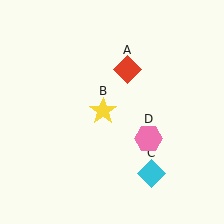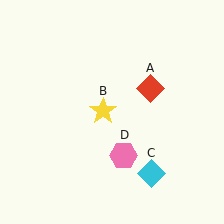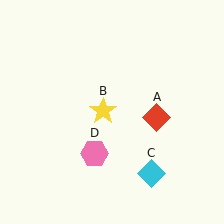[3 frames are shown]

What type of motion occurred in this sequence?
The red diamond (object A), pink hexagon (object D) rotated clockwise around the center of the scene.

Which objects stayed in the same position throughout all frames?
Yellow star (object B) and cyan diamond (object C) remained stationary.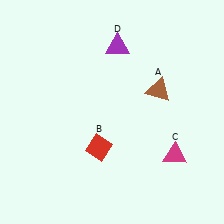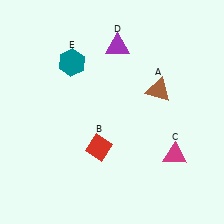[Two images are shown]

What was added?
A teal hexagon (E) was added in Image 2.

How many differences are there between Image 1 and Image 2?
There is 1 difference between the two images.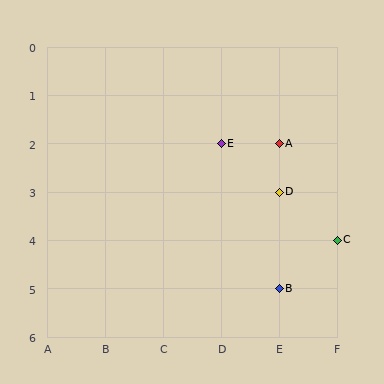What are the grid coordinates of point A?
Point A is at grid coordinates (E, 2).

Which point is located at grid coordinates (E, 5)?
Point B is at (E, 5).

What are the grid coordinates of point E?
Point E is at grid coordinates (D, 2).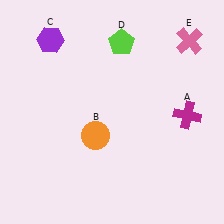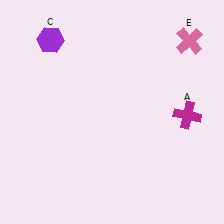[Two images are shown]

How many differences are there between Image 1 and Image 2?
There are 2 differences between the two images.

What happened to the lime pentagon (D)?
The lime pentagon (D) was removed in Image 2. It was in the top-right area of Image 1.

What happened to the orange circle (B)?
The orange circle (B) was removed in Image 2. It was in the bottom-left area of Image 1.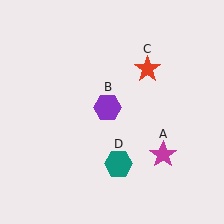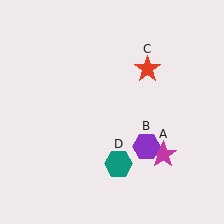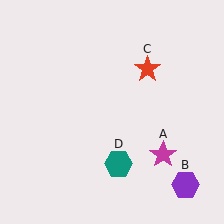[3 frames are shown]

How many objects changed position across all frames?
1 object changed position: purple hexagon (object B).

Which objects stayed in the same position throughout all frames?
Magenta star (object A) and red star (object C) and teal hexagon (object D) remained stationary.